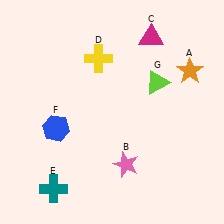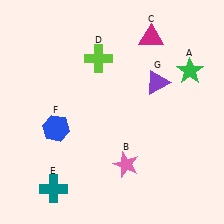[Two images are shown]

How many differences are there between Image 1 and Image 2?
There are 3 differences between the two images.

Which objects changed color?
A changed from orange to green. D changed from yellow to lime. G changed from lime to purple.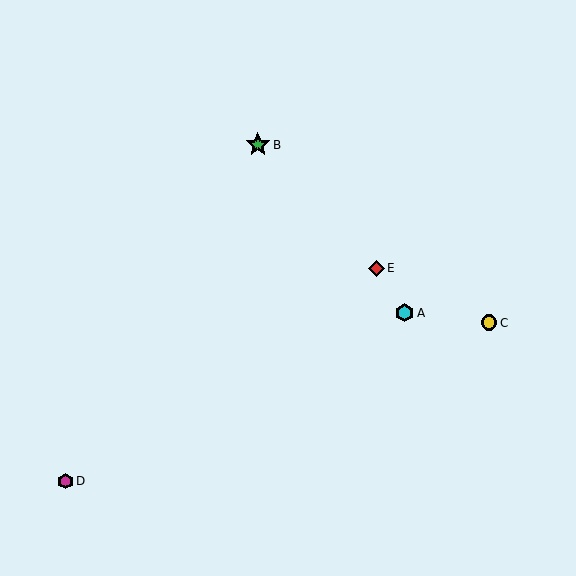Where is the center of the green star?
The center of the green star is at (258, 145).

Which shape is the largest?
The green star (labeled B) is the largest.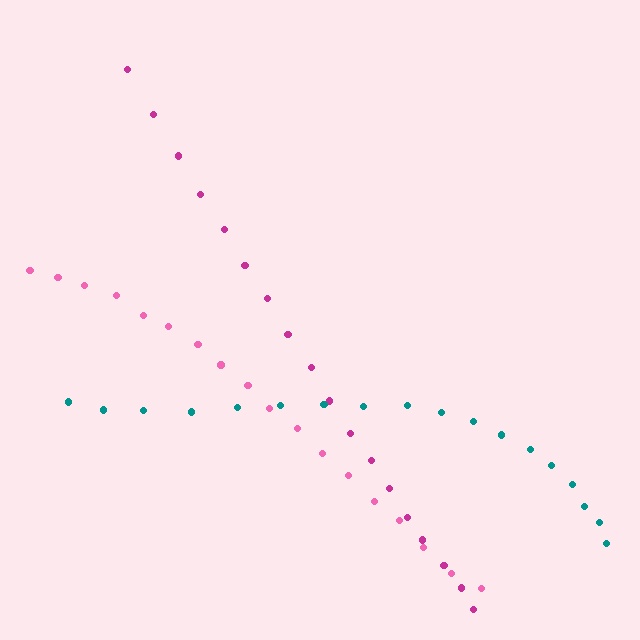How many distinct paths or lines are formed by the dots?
There are 3 distinct paths.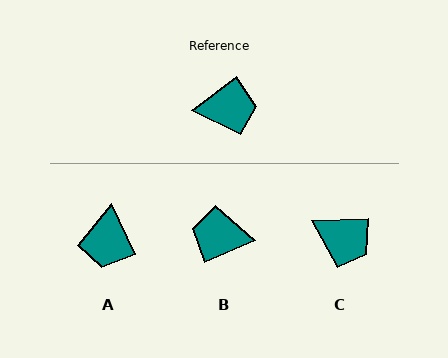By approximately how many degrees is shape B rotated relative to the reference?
Approximately 166 degrees counter-clockwise.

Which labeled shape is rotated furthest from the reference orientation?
B, about 166 degrees away.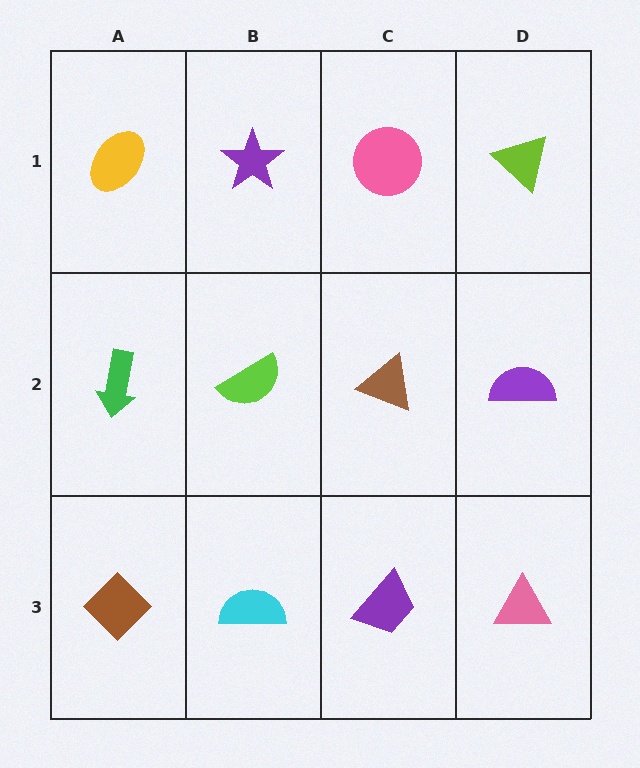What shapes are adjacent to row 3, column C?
A brown triangle (row 2, column C), a cyan semicircle (row 3, column B), a pink triangle (row 3, column D).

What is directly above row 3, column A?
A green arrow.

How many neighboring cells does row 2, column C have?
4.